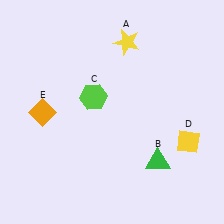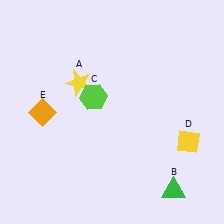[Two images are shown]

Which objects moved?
The objects that moved are: the yellow star (A), the green triangle (B).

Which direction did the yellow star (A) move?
The yellow star (A) moved left.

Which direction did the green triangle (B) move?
The green triangle (B) moved down.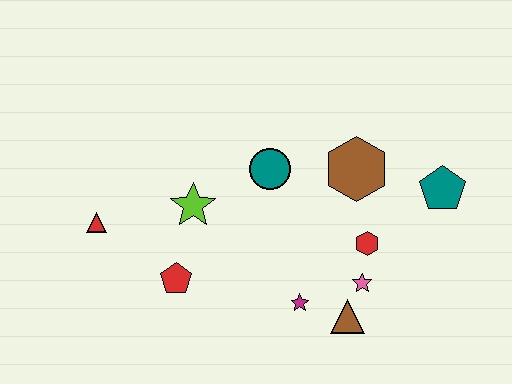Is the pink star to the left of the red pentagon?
No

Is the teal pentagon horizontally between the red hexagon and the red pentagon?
No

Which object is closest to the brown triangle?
The pink star is closest to the brown triangle.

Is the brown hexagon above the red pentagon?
Yes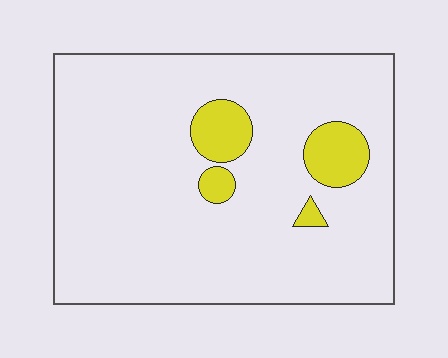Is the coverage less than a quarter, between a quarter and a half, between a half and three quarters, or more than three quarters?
Less than a quarter.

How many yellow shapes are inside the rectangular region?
4.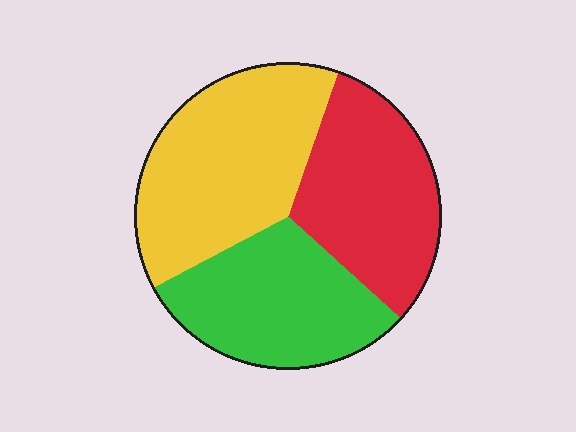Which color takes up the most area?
Yellow, at roughly 40%.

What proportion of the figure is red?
Red takes up about one third (1/3) of the figure.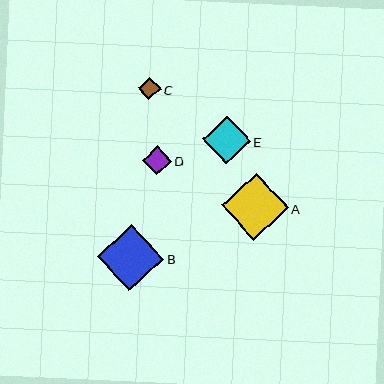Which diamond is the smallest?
Diamond C is the smallest with a size of approximately 22 pixels.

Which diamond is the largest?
Diamond A is the largest with a size of approximately 67 pixels.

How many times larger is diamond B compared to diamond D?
Diamond B is approximately 2.3 times the size of diamond D.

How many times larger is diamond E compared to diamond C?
Diamond E is approximately 2.1 times the size of diamond C.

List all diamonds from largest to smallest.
From largest to smallest: A, B, E, D, C.